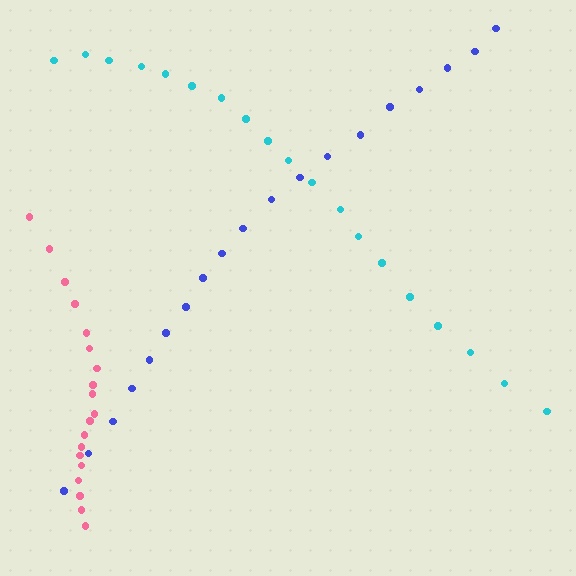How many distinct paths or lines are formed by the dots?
There are 3 distinct paths.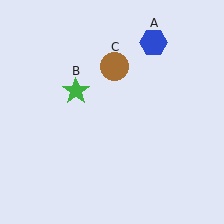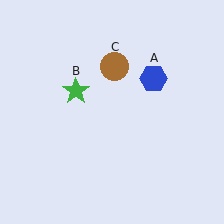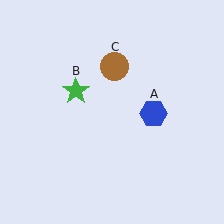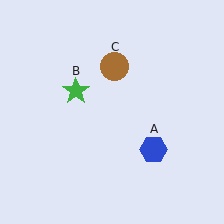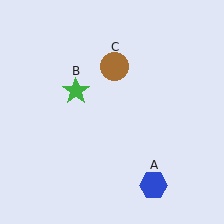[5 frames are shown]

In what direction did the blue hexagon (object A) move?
The blue hexagon (object A) moved down.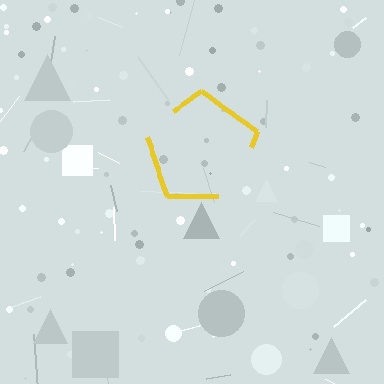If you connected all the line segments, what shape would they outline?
They would outline a pentagon.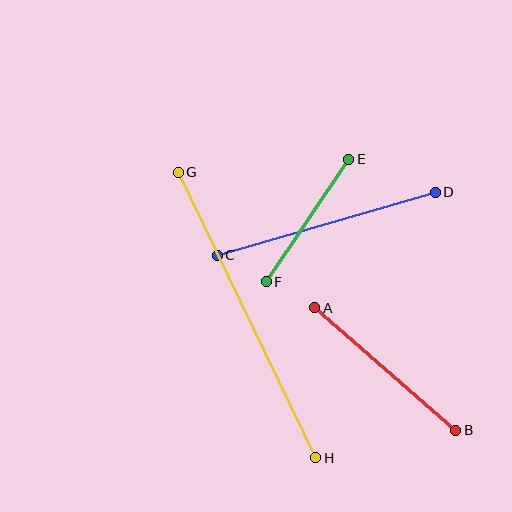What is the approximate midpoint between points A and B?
The midpoint is at approximately (385, 369) pixels.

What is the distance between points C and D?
The distance is approximately 227 pixels.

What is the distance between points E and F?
The distance is approximately 148 pixels.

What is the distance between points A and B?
The distance is approximately 187 pixels.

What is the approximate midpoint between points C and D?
The midpoint is at approximately (326, 224) pixels.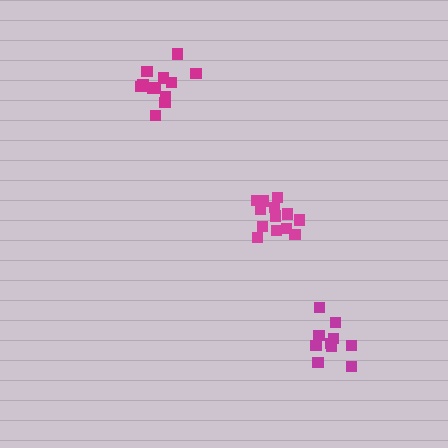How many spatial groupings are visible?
There are 3 spatial groupings.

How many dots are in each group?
Group 1: 13 dots, Group 2: 10 dots, Group 3: 13 dots (36 total).